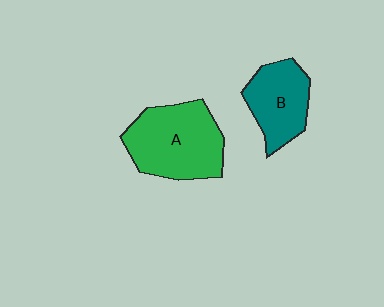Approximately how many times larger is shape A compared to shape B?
Approximately 1.5 times.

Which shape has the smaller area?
Shape B (teal).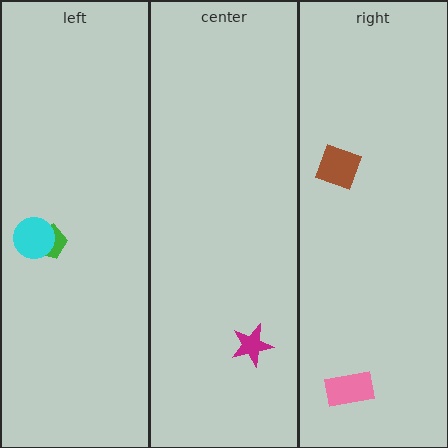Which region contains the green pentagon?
The left region.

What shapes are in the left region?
The green pentagon, the cyan circle.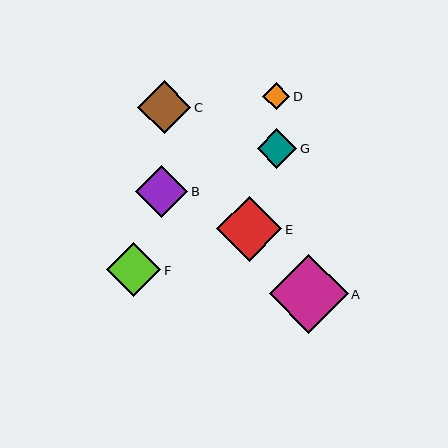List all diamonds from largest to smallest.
From largest to smallest: A, E, F, C, B, G, D.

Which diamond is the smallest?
Diamond D is the smallest with a size of approximately 28 pixels.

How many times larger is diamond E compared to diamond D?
Diamond E is approximately 2.4 times the size of diamond D.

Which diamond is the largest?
Diamond A is the largest with a size of approximately 79 pixels.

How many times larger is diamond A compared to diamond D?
Diamond A is approximately 2.9 times the size of diamond D.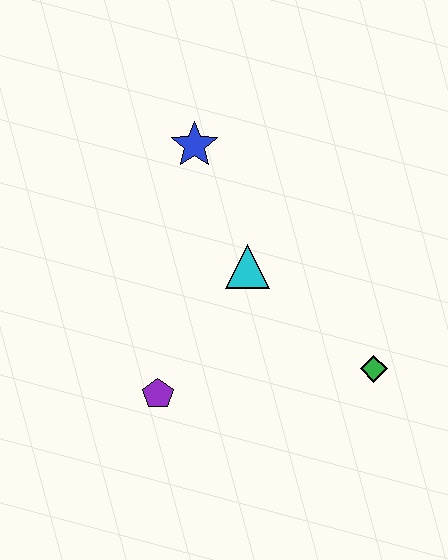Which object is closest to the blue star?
The cyan triangle is closest to the blue star.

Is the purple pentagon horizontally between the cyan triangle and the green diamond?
No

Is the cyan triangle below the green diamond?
No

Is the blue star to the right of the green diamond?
No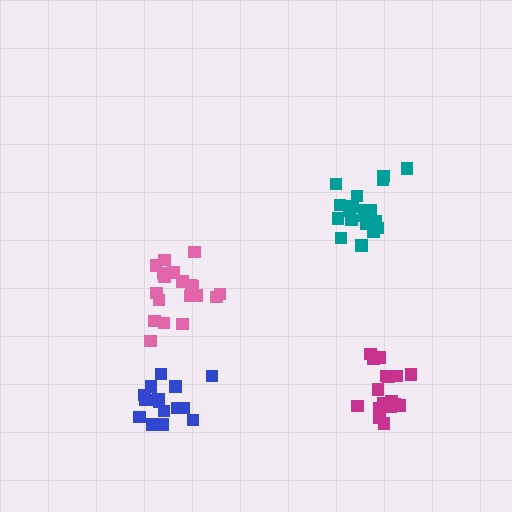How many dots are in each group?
Group 1: 15 dots, Group 2: 19 dots, Group 3: 17 dots, Group 4: 19 dots (70 total).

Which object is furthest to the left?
The blue cluster is leftmost.